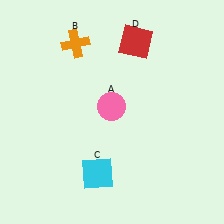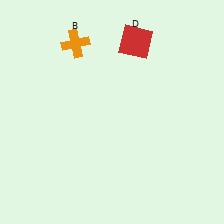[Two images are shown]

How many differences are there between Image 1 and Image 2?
There are 2 differences between the two images.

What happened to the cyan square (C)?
The cyan square (C) was removed in Image 2. It was in the bottom-left area of Image 1.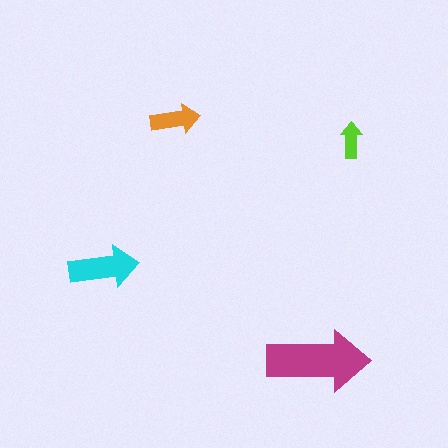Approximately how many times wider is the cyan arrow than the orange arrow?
About 1.5 times wider.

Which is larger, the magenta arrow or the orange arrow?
The magenta one.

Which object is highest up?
The orange arrow is topmost.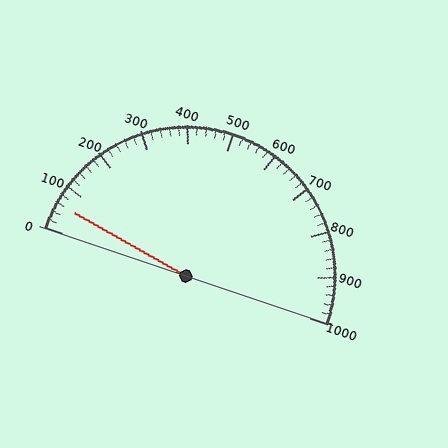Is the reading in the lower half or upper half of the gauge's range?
The reading is in the lower half of the range (0 to 1000).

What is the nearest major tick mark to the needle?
The nearest major tick mark is 100.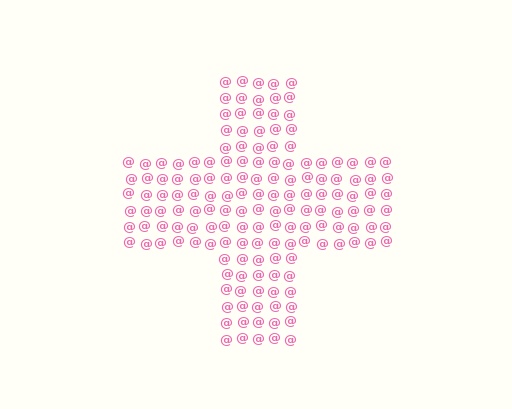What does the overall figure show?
The overall figure shows a cross.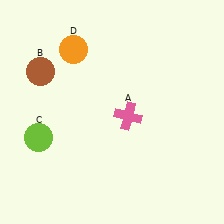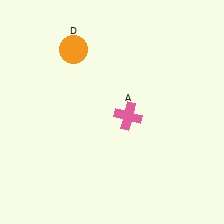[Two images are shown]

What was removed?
The lime circle (C), the brown circle (B) were removed in Image 2.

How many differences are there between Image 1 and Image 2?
There are 2 differences between the two images.